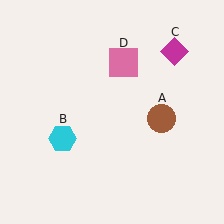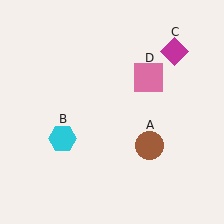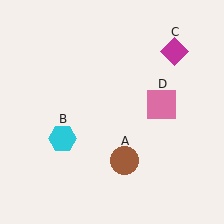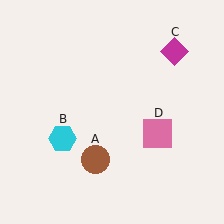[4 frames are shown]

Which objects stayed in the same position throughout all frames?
Cyan hexagon (object B) and magenta diamond (object C) remained stationary.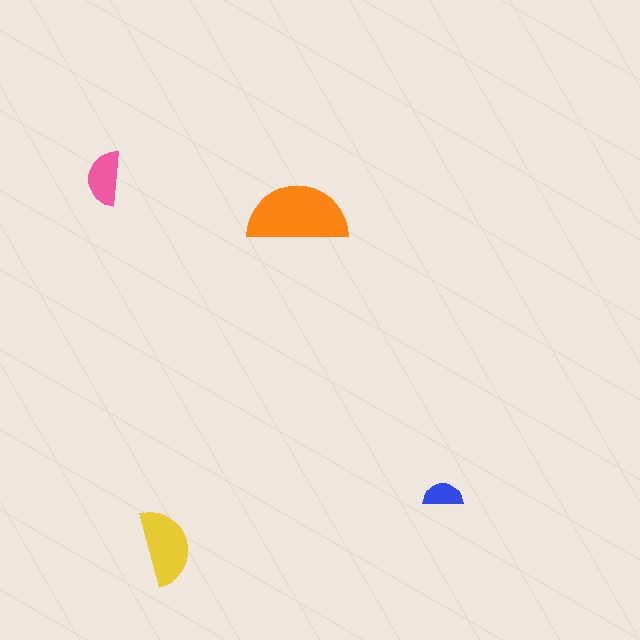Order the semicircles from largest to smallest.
the orange one, the yellow one, the pink one, the blue one.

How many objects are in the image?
There are 4 objects in the image.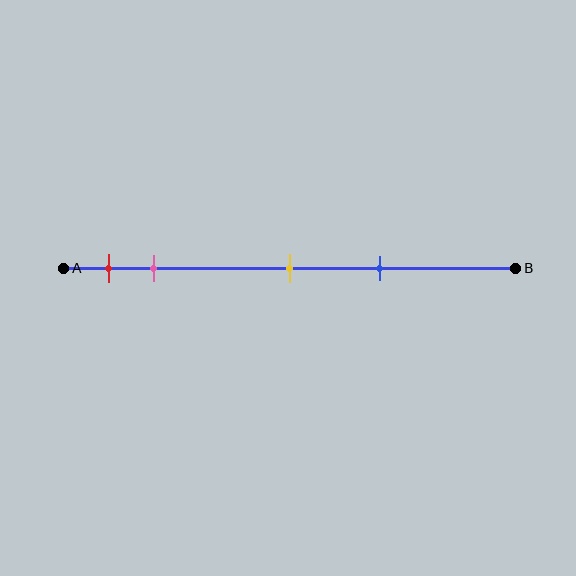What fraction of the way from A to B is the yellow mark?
The yellow mark is approximately 50% (0.5) of the way from A to B.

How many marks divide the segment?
There are 4 marks dividing the segment.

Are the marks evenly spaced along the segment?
No, the marks are not evenly spaced.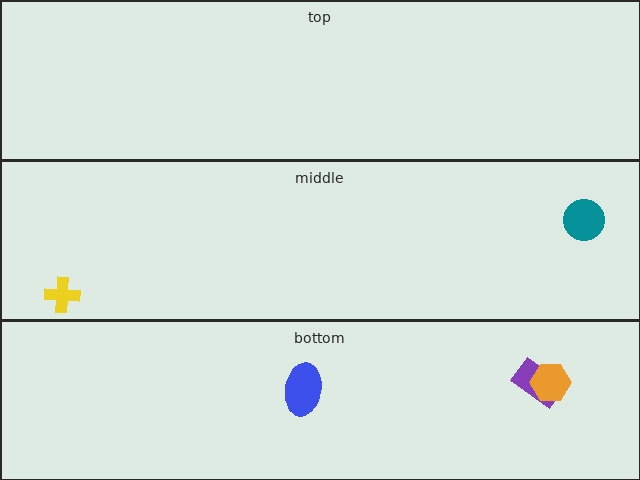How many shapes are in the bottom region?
3.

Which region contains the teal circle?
The middle region.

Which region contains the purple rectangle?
The bottom region.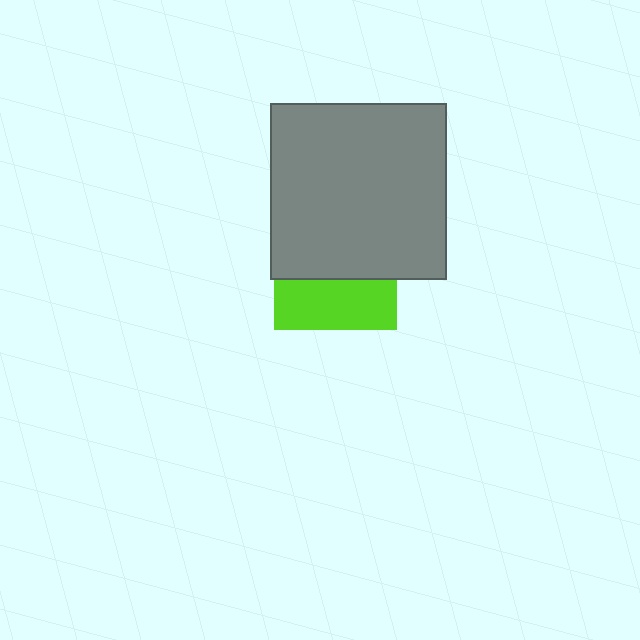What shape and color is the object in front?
The object in front is a gray square.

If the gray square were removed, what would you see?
You would see the complete lime square.